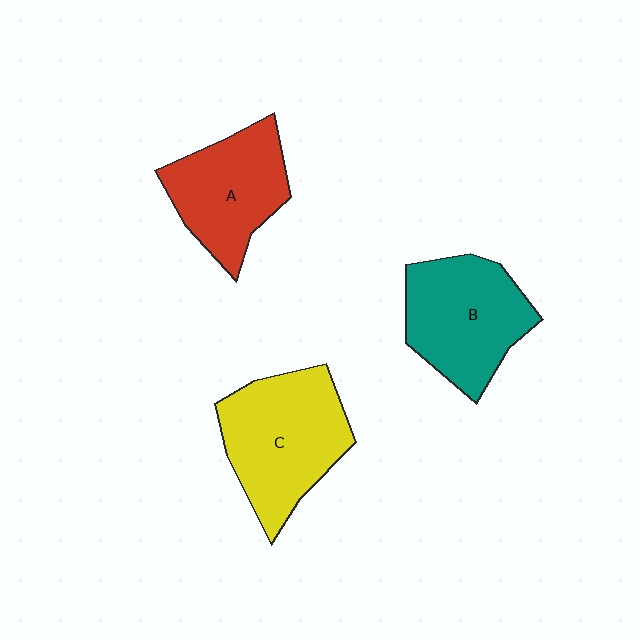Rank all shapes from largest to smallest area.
From largest to smallest: C (yellow), B (teal), A (red).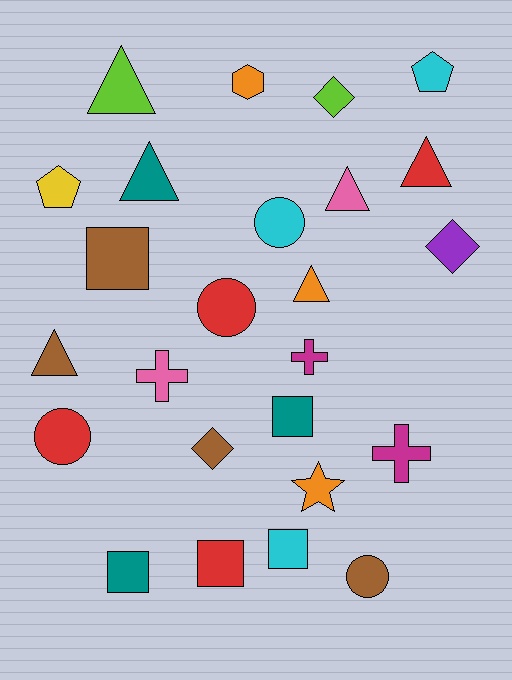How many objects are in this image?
There are 25 objects.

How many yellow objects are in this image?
There is 1 yellow object.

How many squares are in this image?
There are 5 squares.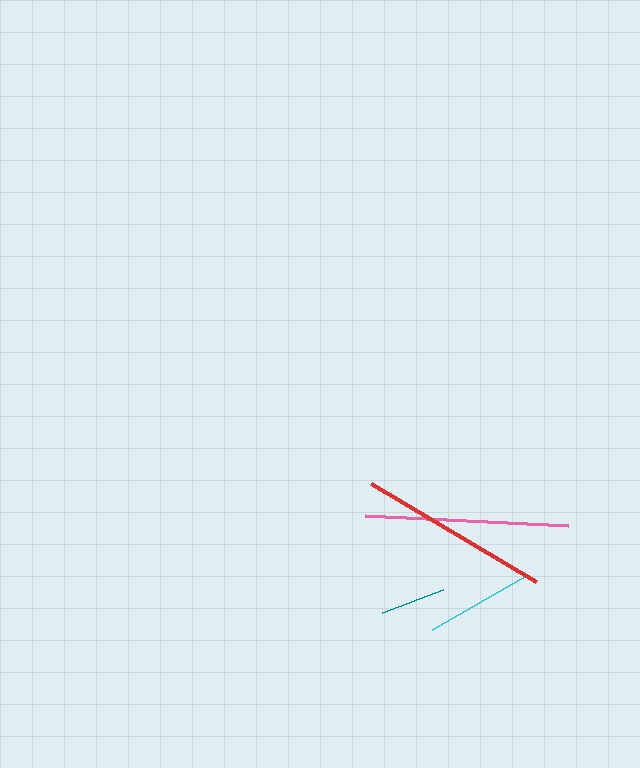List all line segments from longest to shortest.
From longest to shortest: pink, red, cyan, teal.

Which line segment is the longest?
The pink line is the longest at approximately 203 pixels.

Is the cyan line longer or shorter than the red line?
The red line is longer than the cyan line.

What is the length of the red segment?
The red segment is approximately 191 pixels long.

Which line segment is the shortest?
The teal line is the shortest at approximately 64 pixels.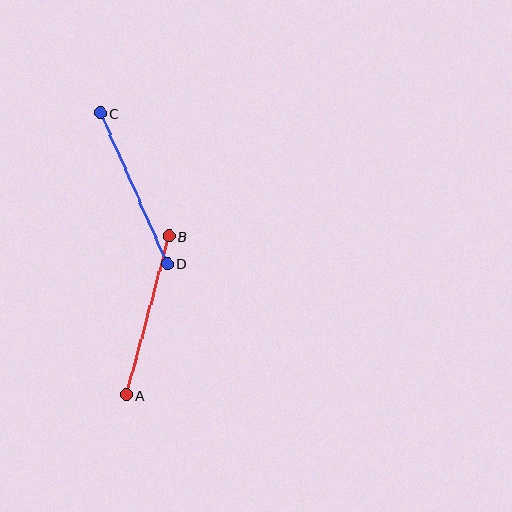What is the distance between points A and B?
The distance is approximately 164 pixels.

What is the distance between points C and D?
The distance is approximately 165 pixels.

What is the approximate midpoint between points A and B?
The midpoint is at approximately (147, 316) pixels.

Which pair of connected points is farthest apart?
Points C and D are farthest apart.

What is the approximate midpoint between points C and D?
The midpoint is at approximately (134, 188) pixels.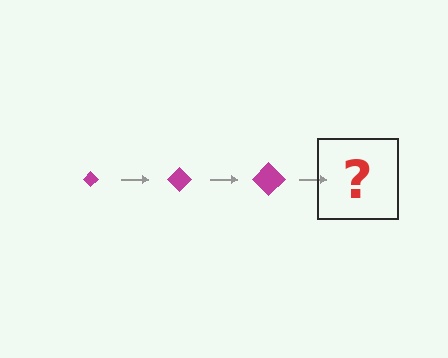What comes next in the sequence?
The next element should be a magenta diamond, larger than the previous one.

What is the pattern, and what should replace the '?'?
The pattern is that the diamond gets progressively larger each step. The '?' should be a magenta diamond, larger than the previous one.